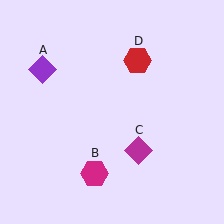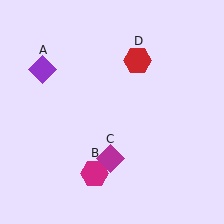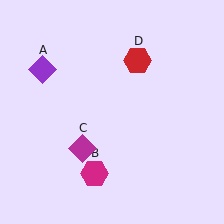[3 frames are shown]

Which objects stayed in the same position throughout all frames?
Purple diamond (object A) and magenta hexagon (object B) and red hexagon (object D) remained stationary.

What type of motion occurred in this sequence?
The magenta diamond (object C) rotated clockwise around the center of the scene.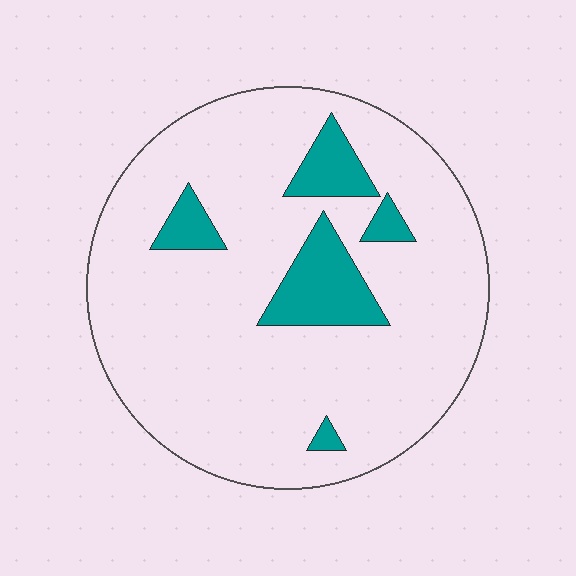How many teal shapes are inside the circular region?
5.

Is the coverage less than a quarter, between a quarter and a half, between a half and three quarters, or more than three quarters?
Less than a quarter.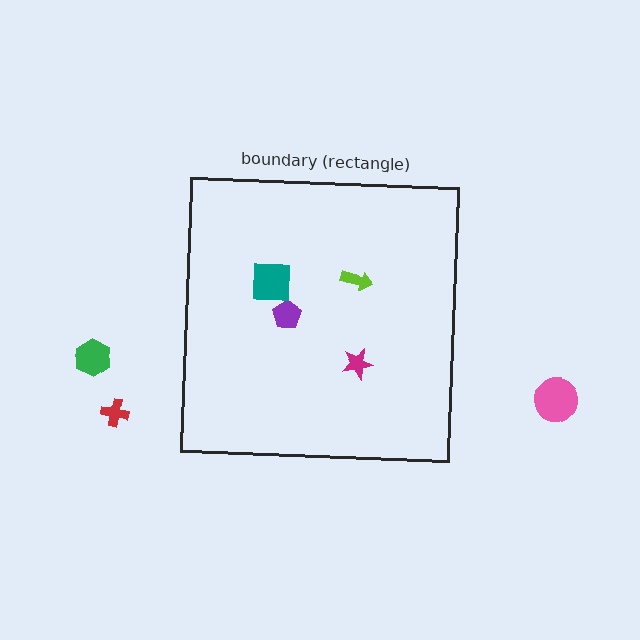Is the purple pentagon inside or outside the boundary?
Inside.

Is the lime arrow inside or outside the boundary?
Inside.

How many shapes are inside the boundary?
4 inside, 3 outside.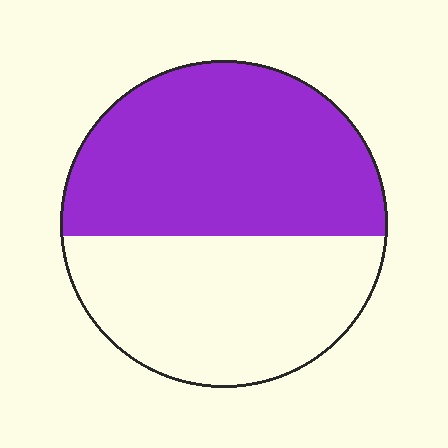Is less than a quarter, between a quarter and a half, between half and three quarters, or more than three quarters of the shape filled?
Between half and three quarters.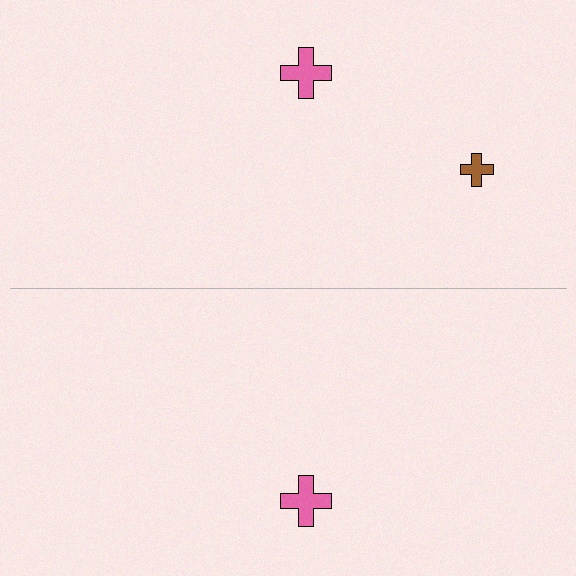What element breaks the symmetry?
A brown cross is missing from the bottom side.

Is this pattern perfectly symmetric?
No, the pattern is not perfectly symmetric. A brown cross is missing from the bottom side.